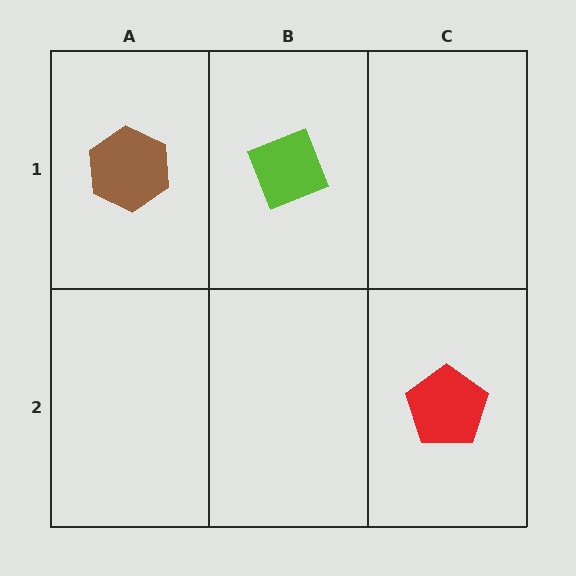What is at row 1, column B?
A lime diamond.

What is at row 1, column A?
A brown hexagon.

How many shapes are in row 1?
2 shapes.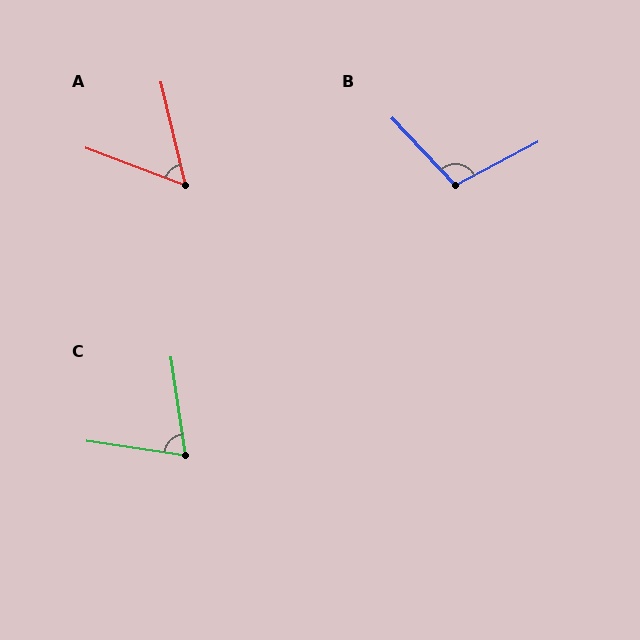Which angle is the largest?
B, at approximately 105 degrees.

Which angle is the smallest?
A, at approximately 56 degrees.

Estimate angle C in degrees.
Approximately 73 degrees.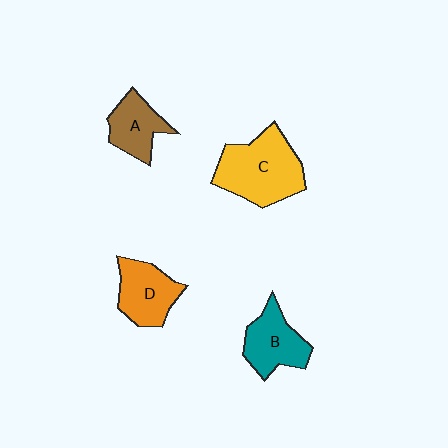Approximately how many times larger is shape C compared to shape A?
Approximately 1.8 times.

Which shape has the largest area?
Shape C (yellow).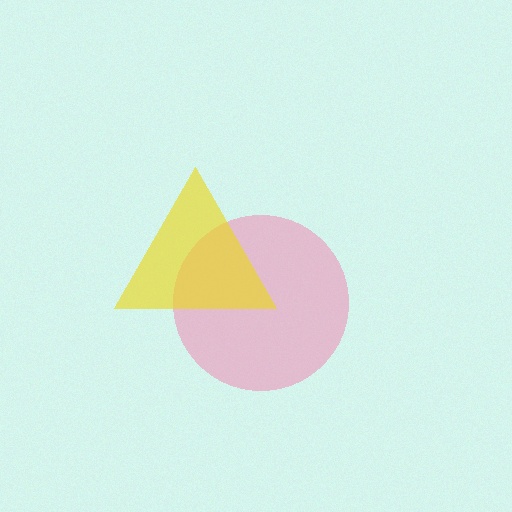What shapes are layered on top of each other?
The layered shapes are: a pink circle, a yellow triangle.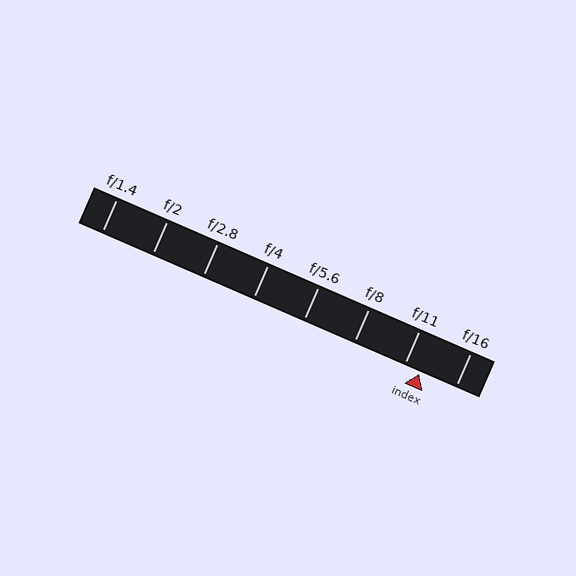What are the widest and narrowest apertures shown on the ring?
The widest aperture shown is f/1.4 and the narrowest is f/16.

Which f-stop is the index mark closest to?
The index mark is closest to f/11.